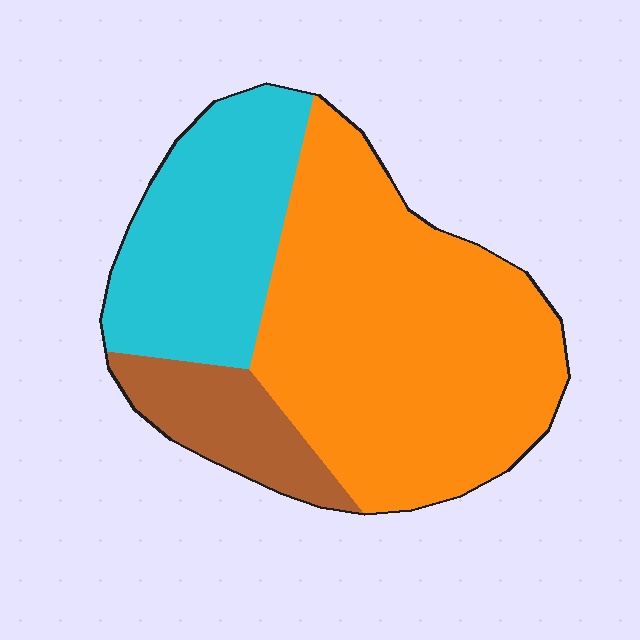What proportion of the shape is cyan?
Cyan takes up about one quarter (1/4) of the shape.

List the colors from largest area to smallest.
From largest to smallest: orange, cyan, brown.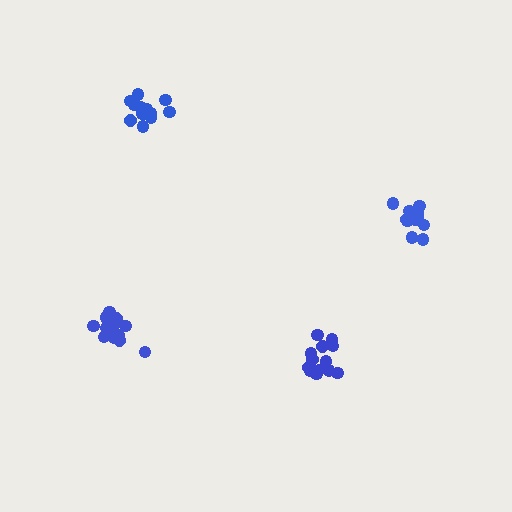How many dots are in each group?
Group 1: 13 dots, Group 2: 17 dots, Group 3: 12 dots, Group 4: 13 dots (55 total).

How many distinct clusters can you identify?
There are 4 distinct clusters.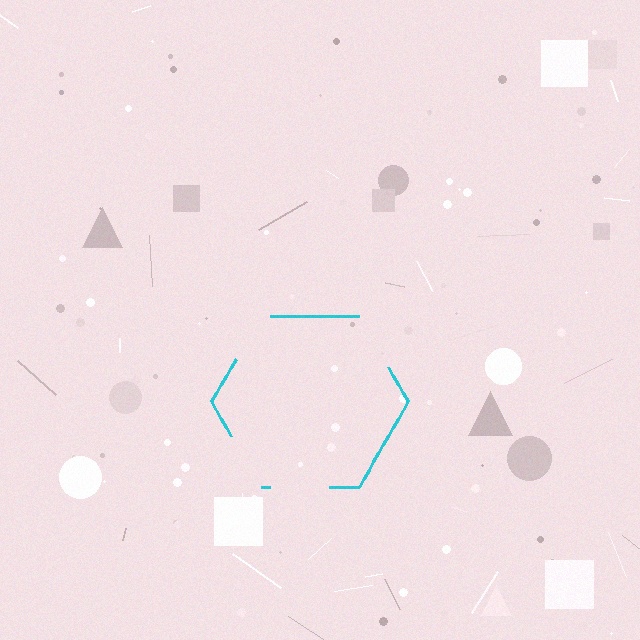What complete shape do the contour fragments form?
The contour fragments form a hexagon.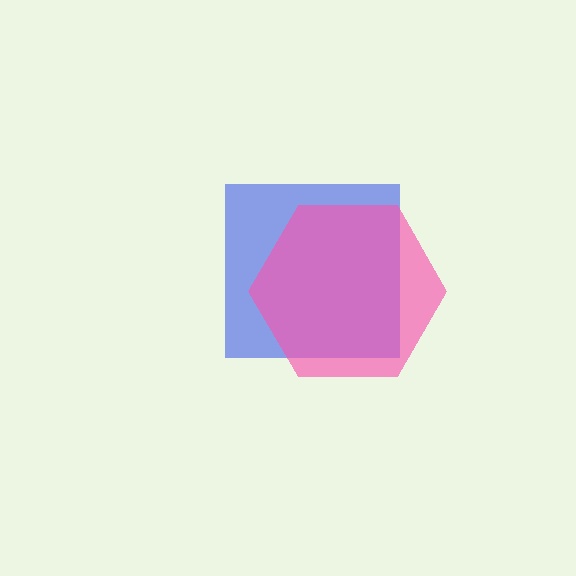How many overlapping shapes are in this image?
There are 2 overlapping shapes in the image.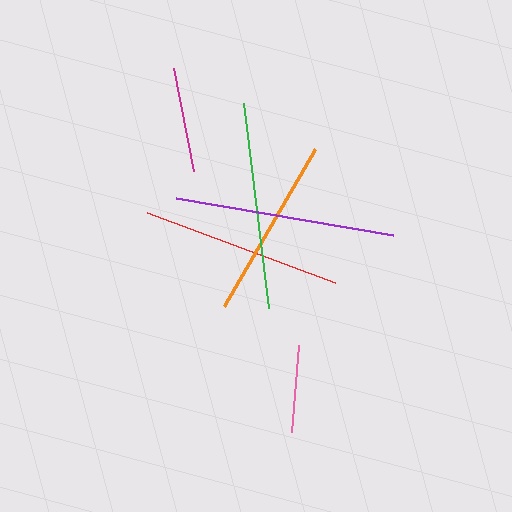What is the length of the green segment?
The green segment is approximately 207 pixels long.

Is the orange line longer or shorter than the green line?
The green line is longer than the orange line.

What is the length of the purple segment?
The purple segment is approximately 220 pixels long.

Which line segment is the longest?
The purple line is the longest at approximately 220 pixels.